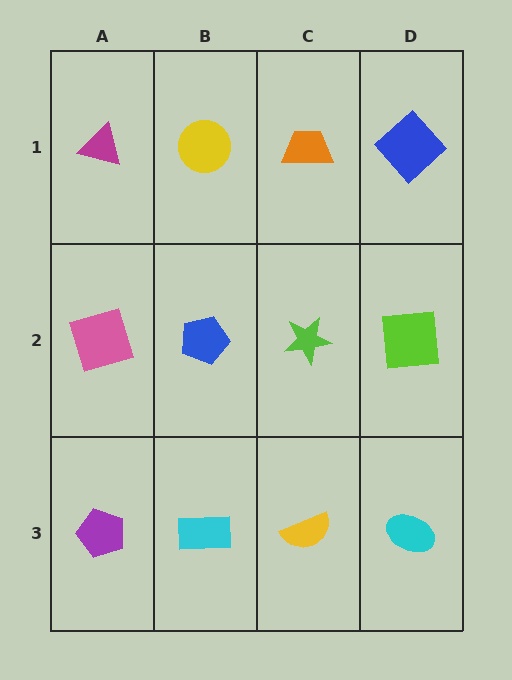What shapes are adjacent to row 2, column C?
An orange trapezoid (row 1, column C), a yellow semicircle (row 3, column C), a blue pentagon (row 2, column B), a lime square (row 2, column D).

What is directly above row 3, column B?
A blue pentagon.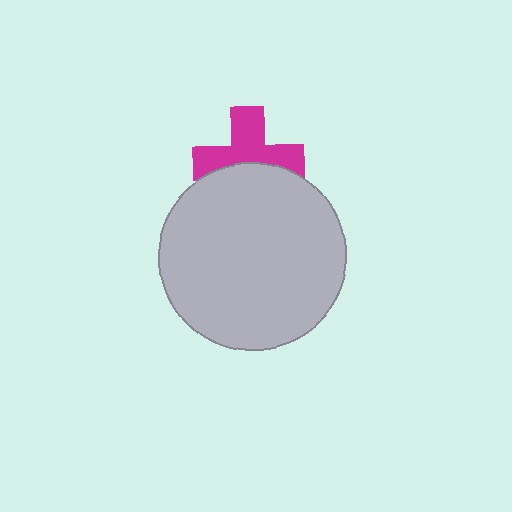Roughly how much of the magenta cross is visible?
About half of it is visible (roughly 60%).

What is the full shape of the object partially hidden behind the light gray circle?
The partially hidden object is a magenta cross.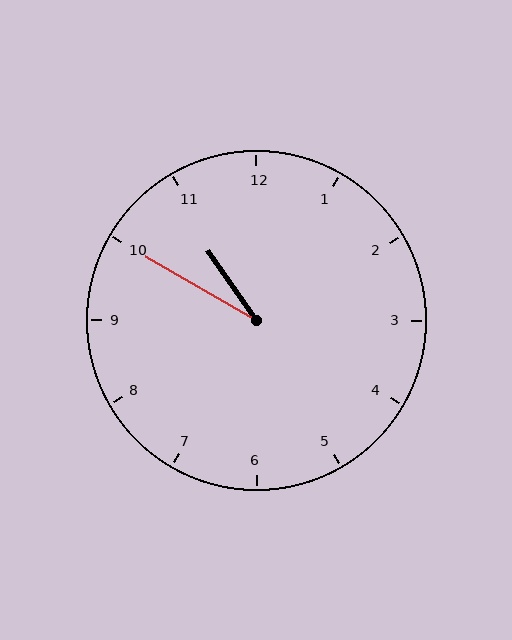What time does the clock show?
10:50.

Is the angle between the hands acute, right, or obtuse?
It is acute.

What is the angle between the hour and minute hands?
Approximately 25 degrees.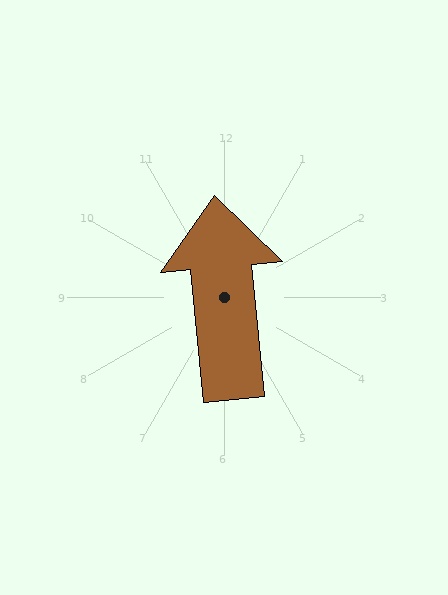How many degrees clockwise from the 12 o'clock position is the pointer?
Approximately 355 degrees.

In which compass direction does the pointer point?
North.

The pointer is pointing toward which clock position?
Roughly 12 o'clock.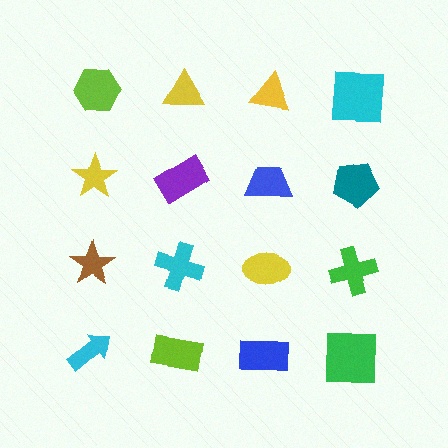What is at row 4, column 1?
A cyan arrow.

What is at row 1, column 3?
A yellow triangle.